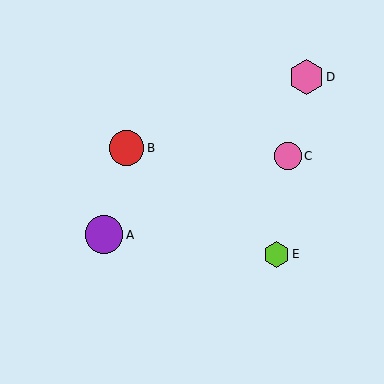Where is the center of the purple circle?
The center of the purple circle is at (104, 235).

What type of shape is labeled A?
Shape A is a purple circle.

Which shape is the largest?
The purple circle (labeled A) is the largest.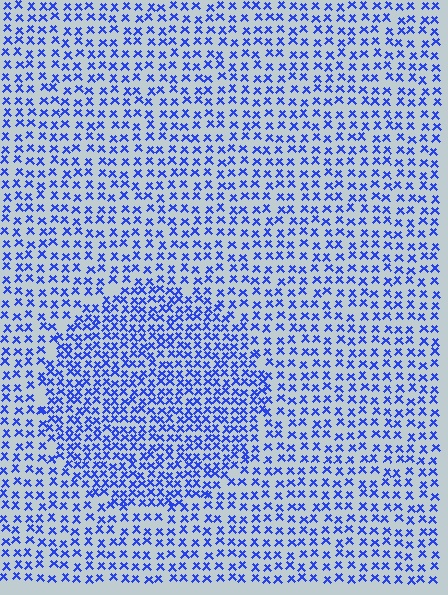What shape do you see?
I see a circle.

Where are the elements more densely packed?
The elements are more densely packed inside the circle boundary.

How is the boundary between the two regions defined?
The boundary is defined by a change in element density (approximately 1.7x ratio). All elements are the same color, size, and shape.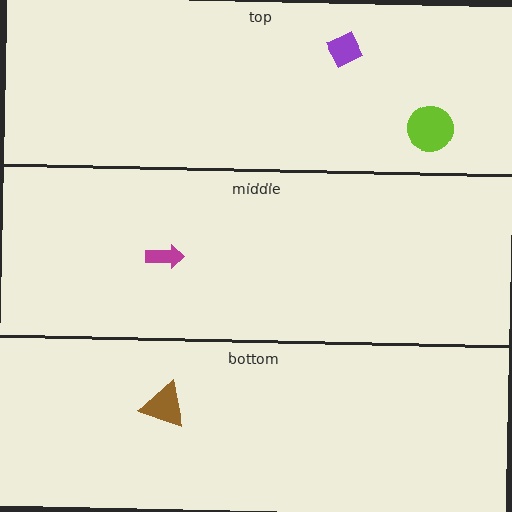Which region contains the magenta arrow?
The middle region.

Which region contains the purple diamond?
The top region.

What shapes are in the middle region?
The magenta arrow.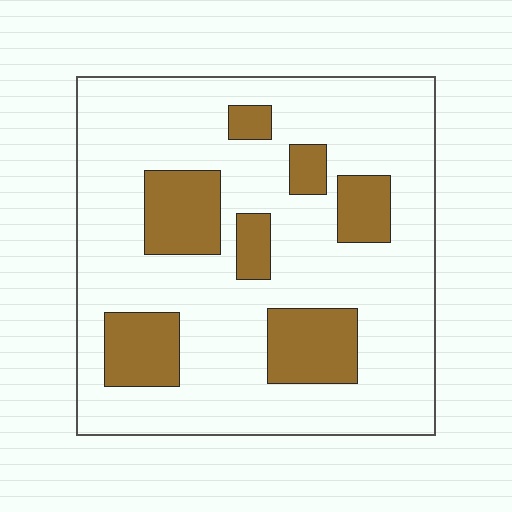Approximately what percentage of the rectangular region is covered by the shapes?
Approximately 20%.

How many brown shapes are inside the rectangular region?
7.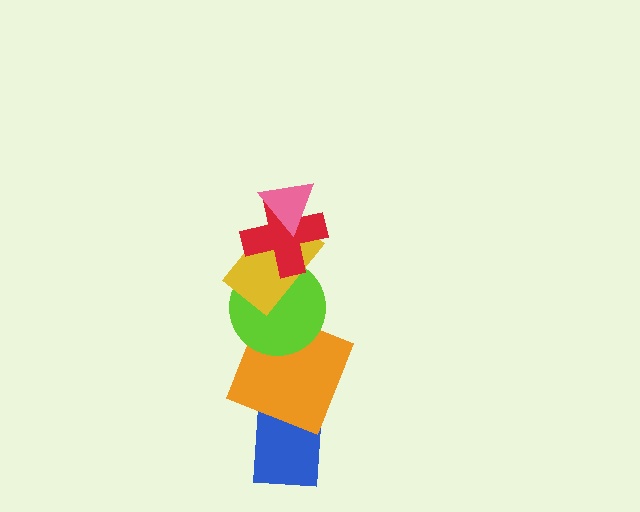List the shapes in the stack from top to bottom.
From top to bottom: the pink triangle, the red cross, the yellow rectangle, the lime circle, the orange square, the blue rectangle.